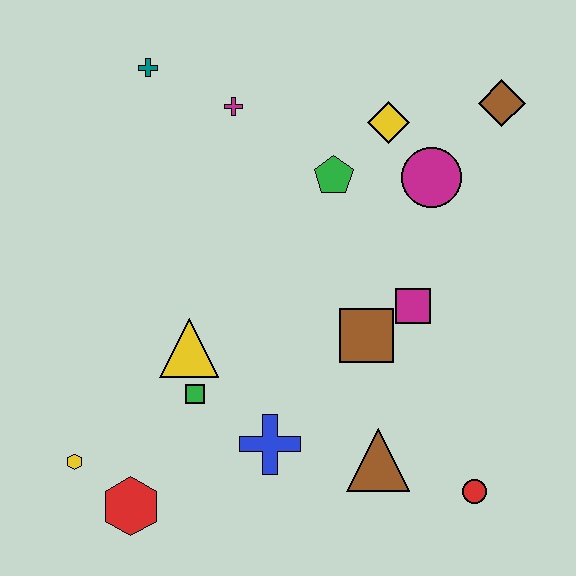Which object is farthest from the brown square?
The teal cross is farthest from the brown square.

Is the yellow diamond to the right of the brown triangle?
Yes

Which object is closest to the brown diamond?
The magenta circle is closest to the brown diamond.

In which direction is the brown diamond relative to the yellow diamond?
The brown diamond is to the right of the yellow diamond.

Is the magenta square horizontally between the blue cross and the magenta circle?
Yes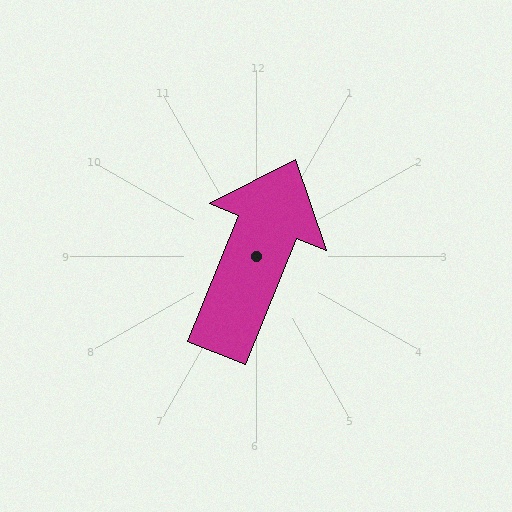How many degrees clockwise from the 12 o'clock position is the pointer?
Approximately 22 degrees.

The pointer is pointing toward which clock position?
Roughly 1 o'clock.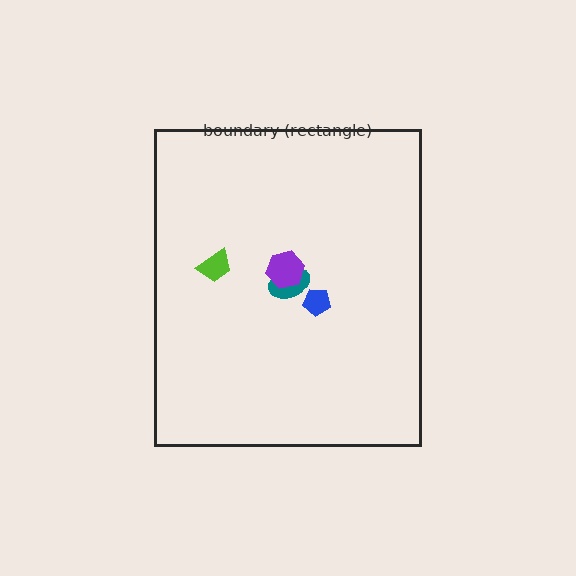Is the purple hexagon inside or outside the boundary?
Inside.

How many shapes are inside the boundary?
4 inside, 0 outside.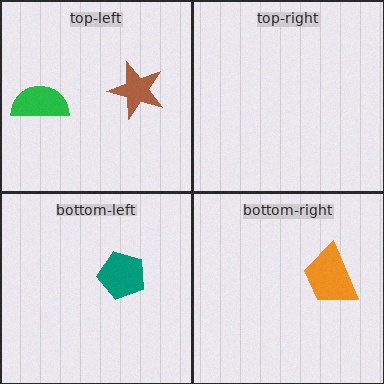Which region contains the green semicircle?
The top-left region.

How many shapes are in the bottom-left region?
1.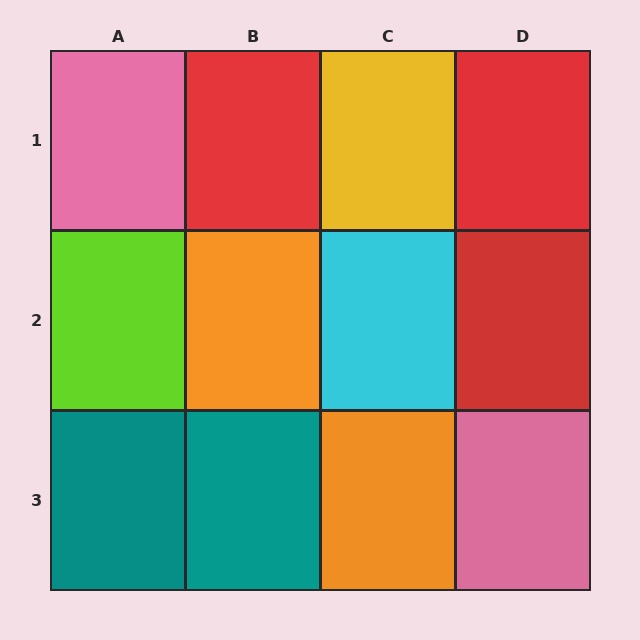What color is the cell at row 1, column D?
Red.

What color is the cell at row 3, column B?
Teal.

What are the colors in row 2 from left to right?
Lime, orange, cyan, red.